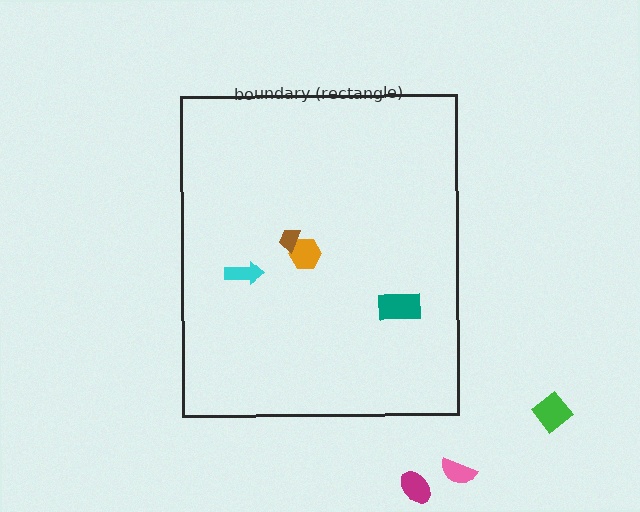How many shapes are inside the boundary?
4 inside, 3 outside.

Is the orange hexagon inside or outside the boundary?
Inside.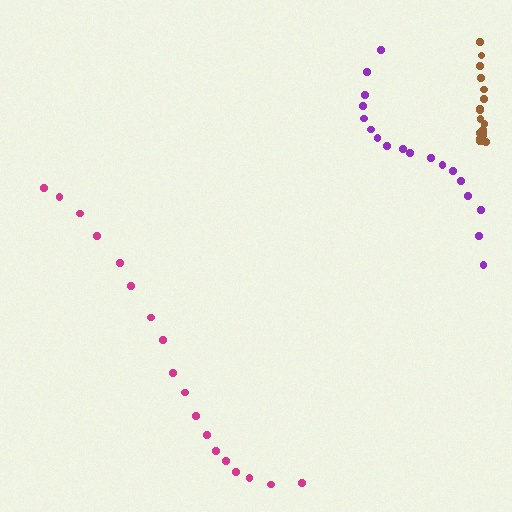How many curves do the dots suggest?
There are 3 distinct paths.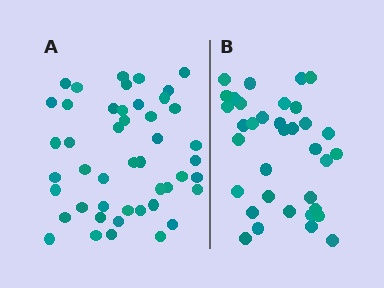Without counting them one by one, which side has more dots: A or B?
Region A (the left region) has more dots.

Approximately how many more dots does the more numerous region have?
Region A has roughly 12 or so more dots than region B.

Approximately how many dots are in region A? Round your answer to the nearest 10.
About 50 dots. (The exact count is 46, which rounds to 50.)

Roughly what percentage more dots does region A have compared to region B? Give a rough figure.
About 30% more.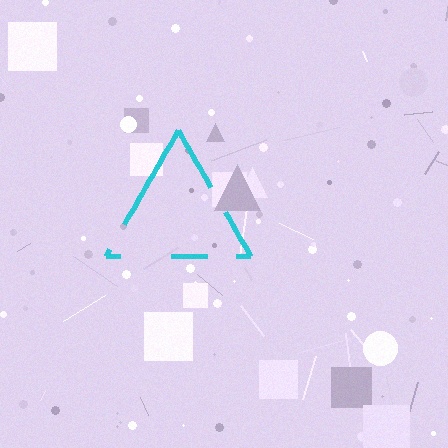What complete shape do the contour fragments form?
The contour fragments form a triangle.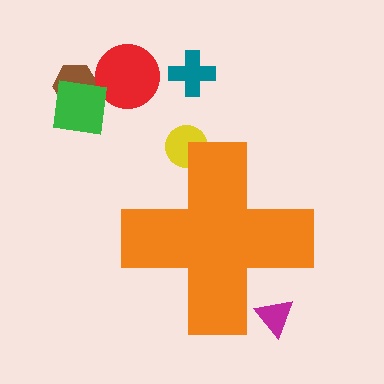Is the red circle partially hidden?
No, the red circle is fully visible.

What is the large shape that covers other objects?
An orange cross.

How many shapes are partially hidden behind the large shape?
2 shapes are partially hidden.